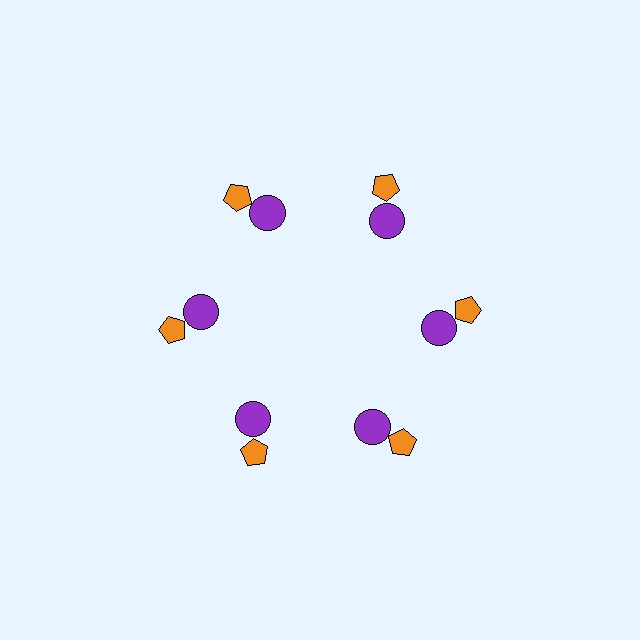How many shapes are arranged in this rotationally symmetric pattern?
There are 12 shapes, arranged in 6 groups of 2.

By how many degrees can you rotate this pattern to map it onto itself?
The pattern maps onto itself every 60 degrees of rotation.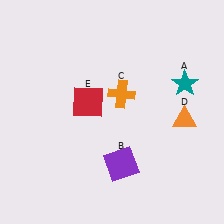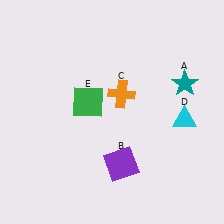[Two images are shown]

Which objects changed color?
D changed from orange to cyan. E changed from red to green.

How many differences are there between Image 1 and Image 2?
There are 2 differences between the two images.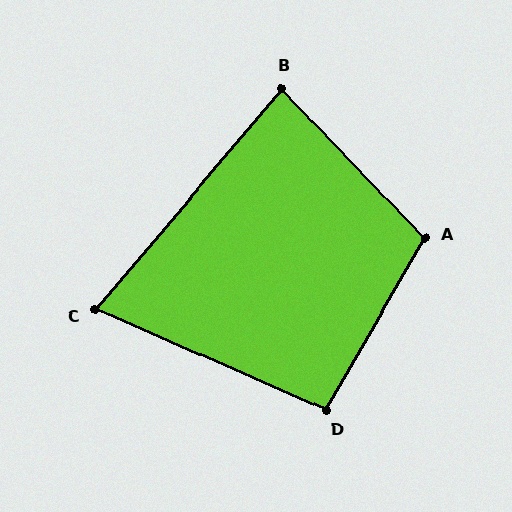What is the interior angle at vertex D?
Approximately 96 degrees (obtuse).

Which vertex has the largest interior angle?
A, at approximately 107 degrees.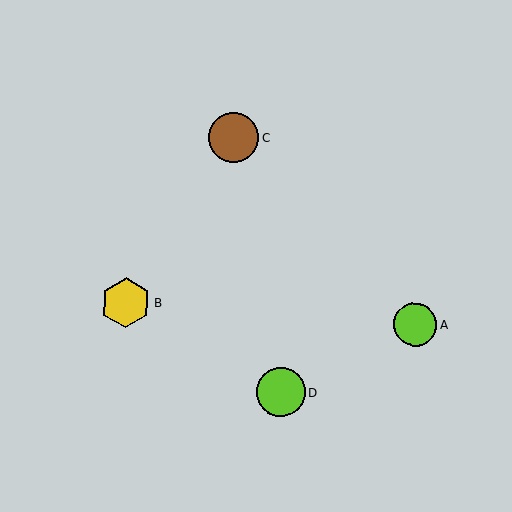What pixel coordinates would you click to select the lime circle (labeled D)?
Click at (281, 392) to select the lime circle D.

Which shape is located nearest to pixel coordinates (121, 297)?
The yellow hexagon (labeled B) at (126, 303) is nearest to that location.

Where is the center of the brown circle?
The center of the brown circle is at (234, 137).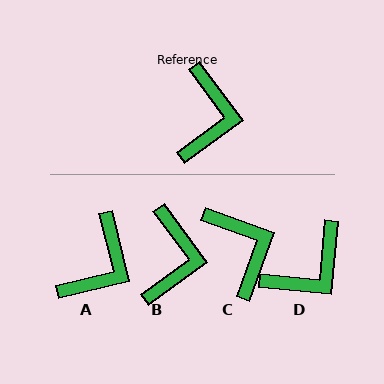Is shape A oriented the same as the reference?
No, it is off by about 23 degrees.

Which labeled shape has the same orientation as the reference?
B.